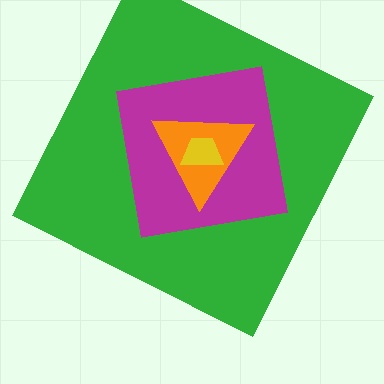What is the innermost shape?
The yellow trapezoid.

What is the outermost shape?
The green square.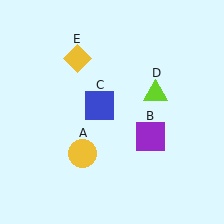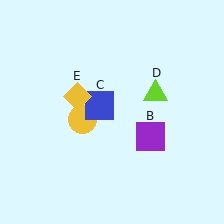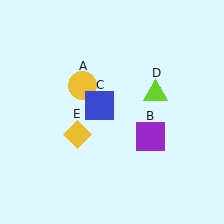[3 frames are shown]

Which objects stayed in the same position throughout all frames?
Purple square (object B) and blue square (object C) and lime triangle (object D) remained stationary.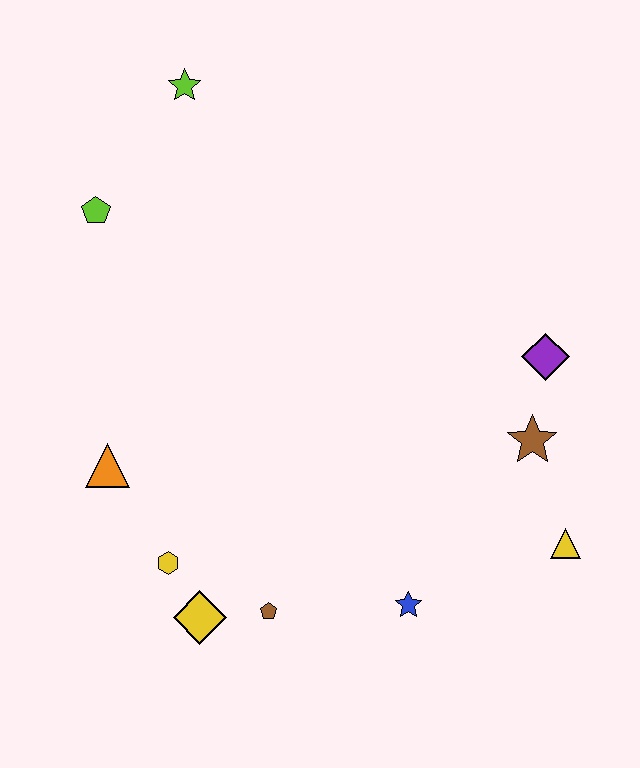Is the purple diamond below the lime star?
Yes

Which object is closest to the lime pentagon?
The lime star is closest to the lime pentagon.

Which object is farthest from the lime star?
The yellow triangle is farthest from the lime star.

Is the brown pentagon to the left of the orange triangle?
No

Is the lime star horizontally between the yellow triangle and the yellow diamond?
No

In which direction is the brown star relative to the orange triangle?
The brown star is to the right of the orange triangle.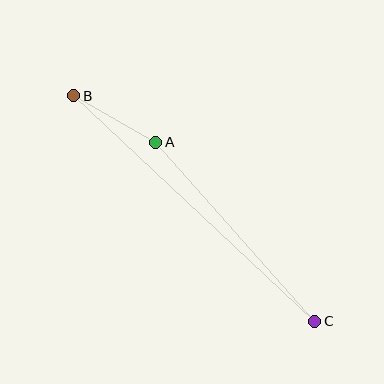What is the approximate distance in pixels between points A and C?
The distance between A and C is approximately 239 pixels.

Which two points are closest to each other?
Points A and B are closest to each other.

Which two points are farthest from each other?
Points B and C are farthest from each other.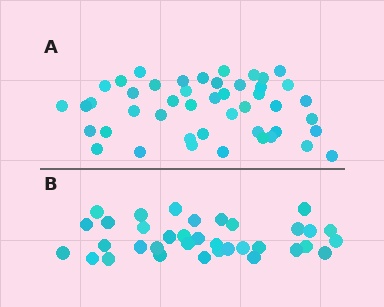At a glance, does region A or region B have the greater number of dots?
Region A (the top region) has more dots.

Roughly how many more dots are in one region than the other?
Region A has roughly 12 or so more dots than region B.